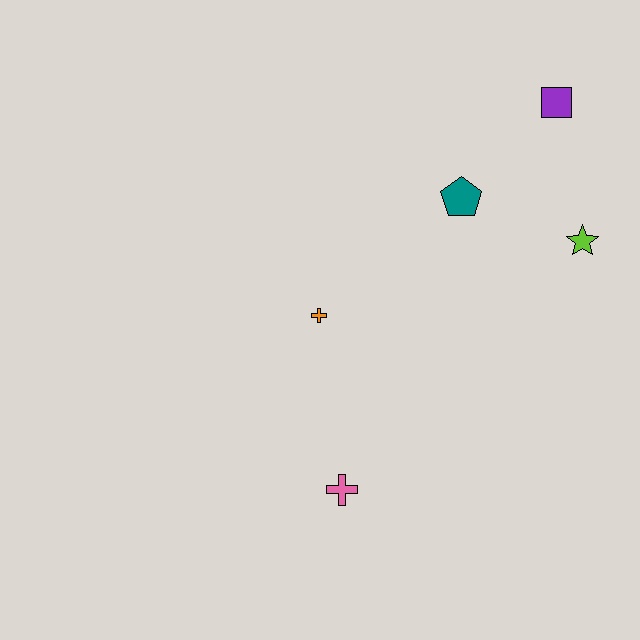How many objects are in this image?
There are 5 objects.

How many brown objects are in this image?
There are no brown objects.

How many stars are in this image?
There is 1 star.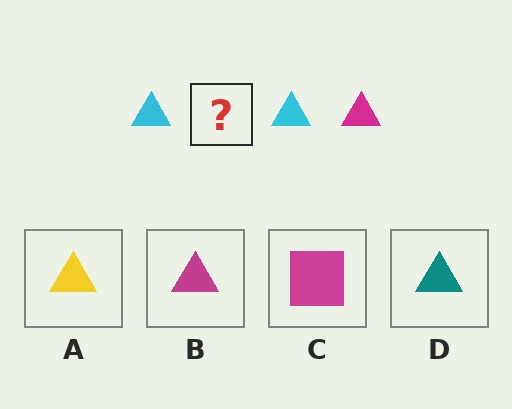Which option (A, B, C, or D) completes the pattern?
B.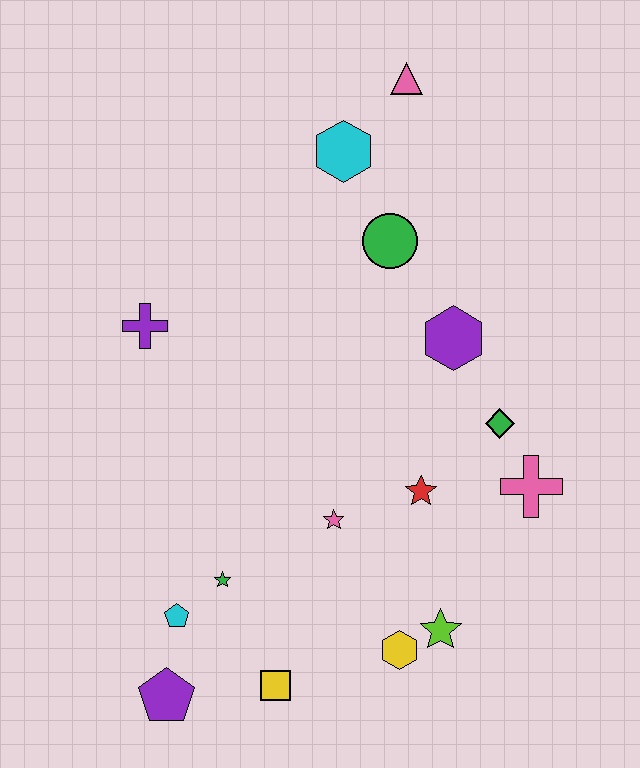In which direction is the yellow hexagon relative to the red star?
The yellow hexagon is below the red star.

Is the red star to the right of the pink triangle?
Yes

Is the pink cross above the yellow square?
Yes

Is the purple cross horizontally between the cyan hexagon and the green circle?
No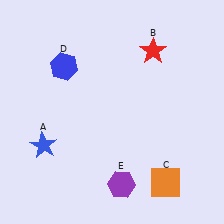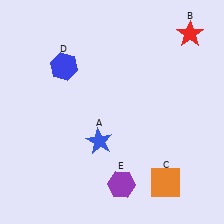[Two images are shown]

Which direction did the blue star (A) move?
The blue star (A) moved right.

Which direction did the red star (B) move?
The red star (B) moved right.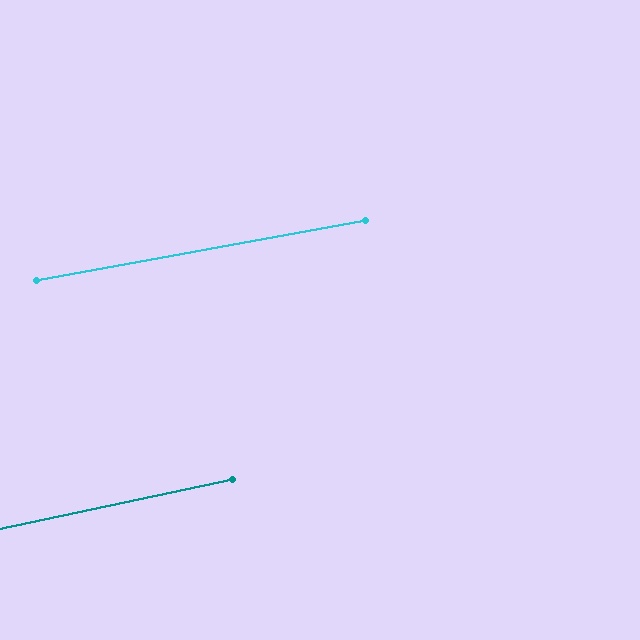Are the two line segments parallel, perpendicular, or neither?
Parallel — their directions differ by only 1.6°.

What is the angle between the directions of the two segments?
Approximately 2 degrees.